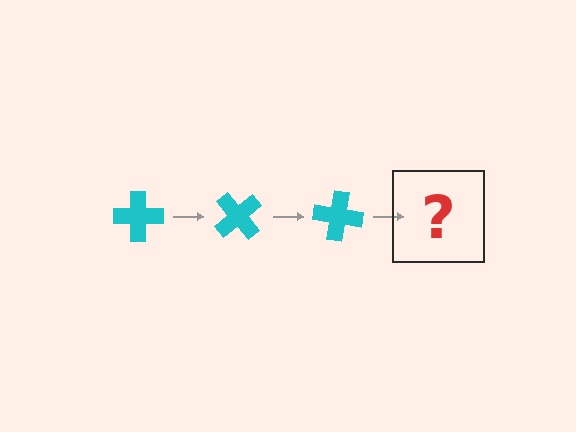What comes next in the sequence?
The next element should be a cyan cross rotated 150 degrees.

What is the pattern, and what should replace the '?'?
The pattern is that the cross rotates 50 degrees each step. The '?' should be a cyan cross rotated 150 degrees.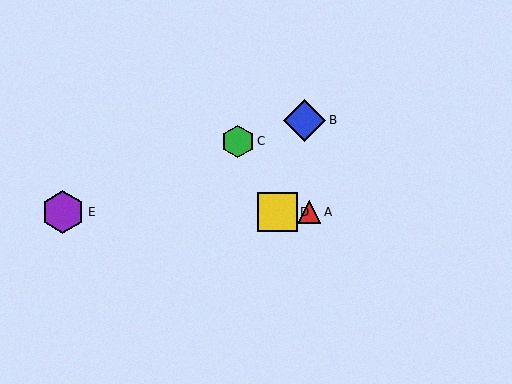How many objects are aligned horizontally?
3 objects (A, D, E) are aligned horizontally.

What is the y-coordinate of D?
Object D is at y≈212.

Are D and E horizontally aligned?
Yes, both are at y≈212.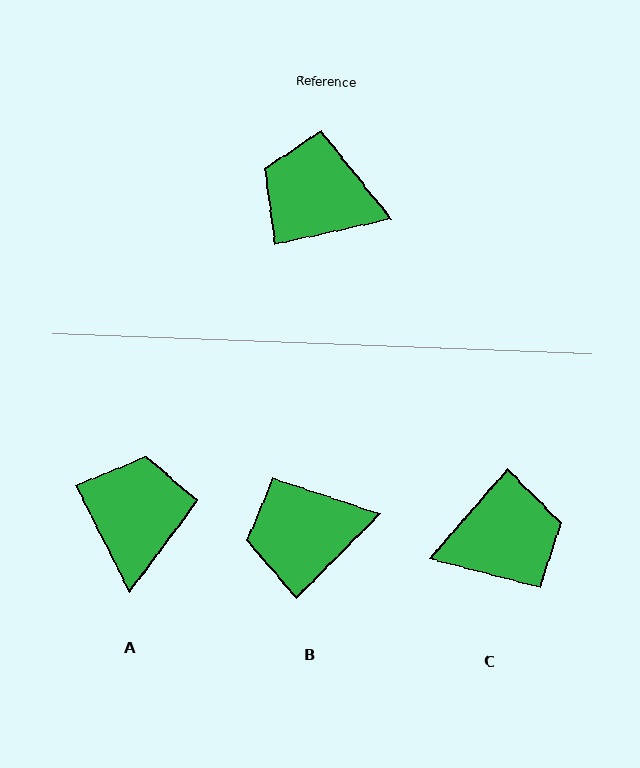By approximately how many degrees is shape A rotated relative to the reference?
Approximately 75 degrees clockwise.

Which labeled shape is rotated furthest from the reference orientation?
C, about 143 degrees away.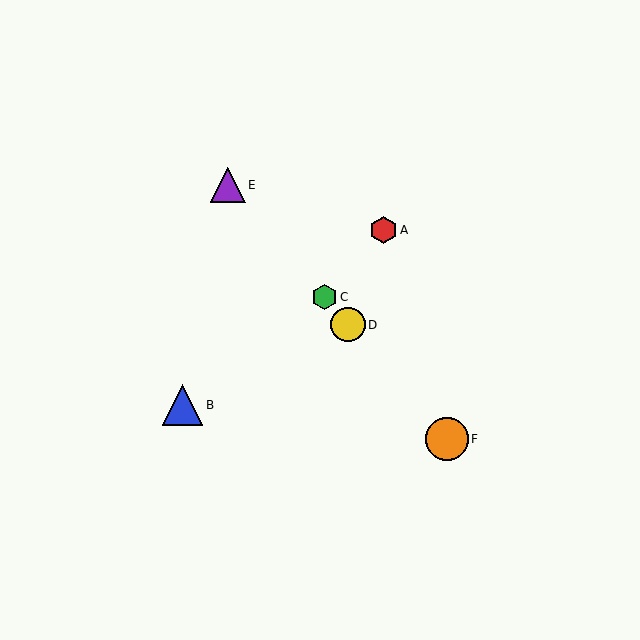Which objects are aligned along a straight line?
Objects C, D, E, F are aligned along a straight line.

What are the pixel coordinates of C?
Object C is at (324, 297).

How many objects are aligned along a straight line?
4 objects (C, D, E, F) are aligned along a straight line.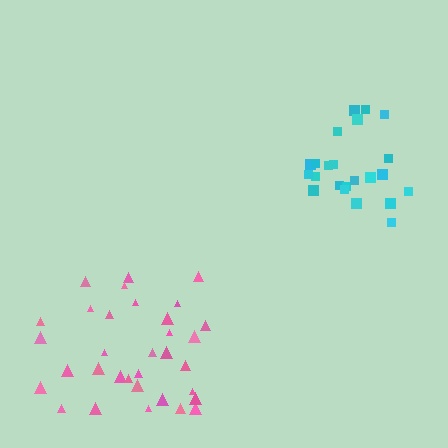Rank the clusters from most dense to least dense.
cyan, pink.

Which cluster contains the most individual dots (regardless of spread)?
Pink (33).